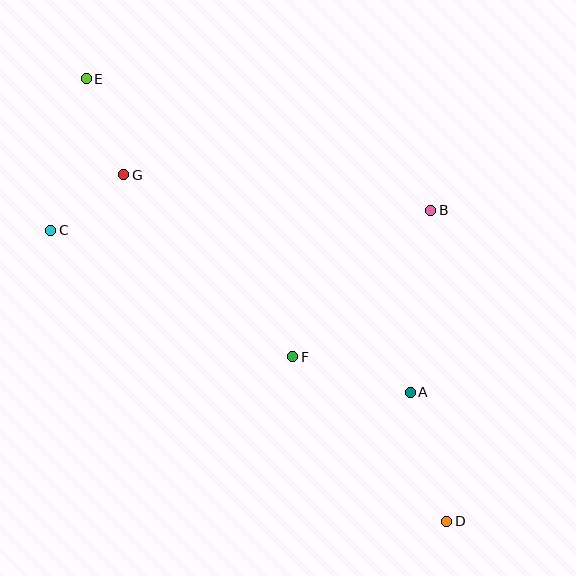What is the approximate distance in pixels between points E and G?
The distance between E and G is approximately 103 pixels.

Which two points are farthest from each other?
Points D and E are farthest from each other.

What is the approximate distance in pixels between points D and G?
The distance between D and G is approximately 474 pixels.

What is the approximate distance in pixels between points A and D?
The distance between A and D is approximately 134 pixels.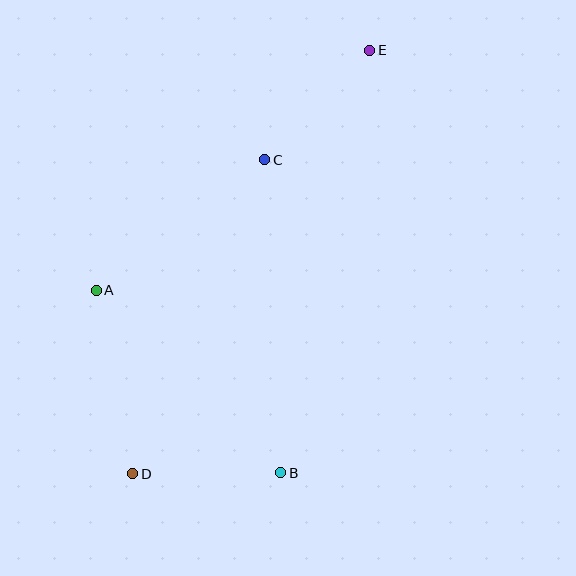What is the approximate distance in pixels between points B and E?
The distance between B and E is approximately 432 pixels.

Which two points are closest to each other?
Points B and D are closest to each other.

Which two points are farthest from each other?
Points D and E are farthest from each other.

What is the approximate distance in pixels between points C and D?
The distance between C and D is approximately 341 pixels.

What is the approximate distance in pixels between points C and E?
The distance between C and E is approximately 152 pixels.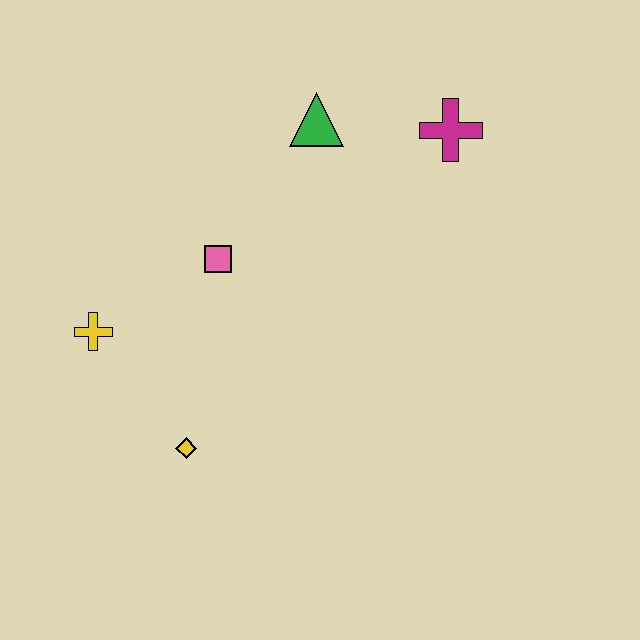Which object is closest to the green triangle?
The magenta cross is closest to the green triangle.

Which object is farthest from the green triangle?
The yellow diamond is farthest from the green triangle.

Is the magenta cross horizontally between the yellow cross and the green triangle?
No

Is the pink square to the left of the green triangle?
Yes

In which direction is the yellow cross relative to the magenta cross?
The yellow cross is to the left of the magenta cross.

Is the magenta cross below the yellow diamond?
No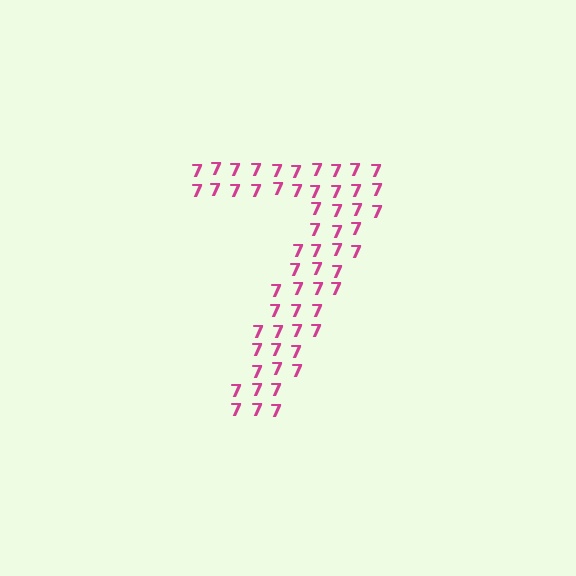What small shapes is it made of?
It is made of small digit 7's.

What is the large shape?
The large shape is the digit 7.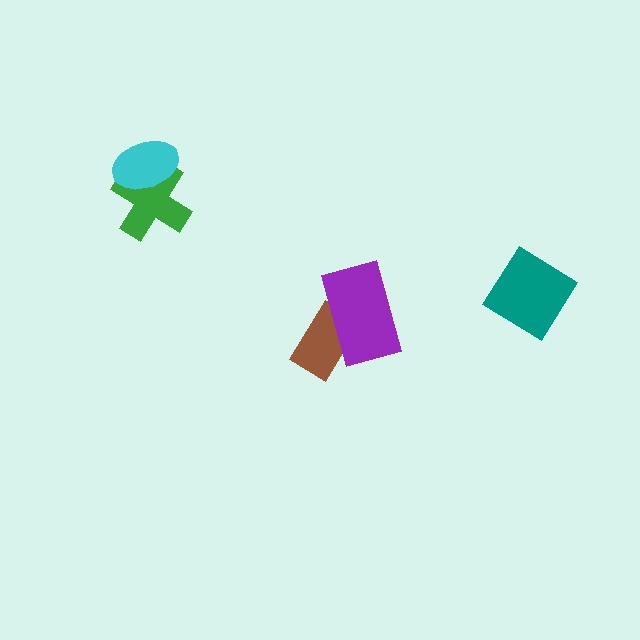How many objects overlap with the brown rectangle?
1 object overlaps with the brown rectangle.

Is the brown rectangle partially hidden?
Yes, it is partially covered by another shape.